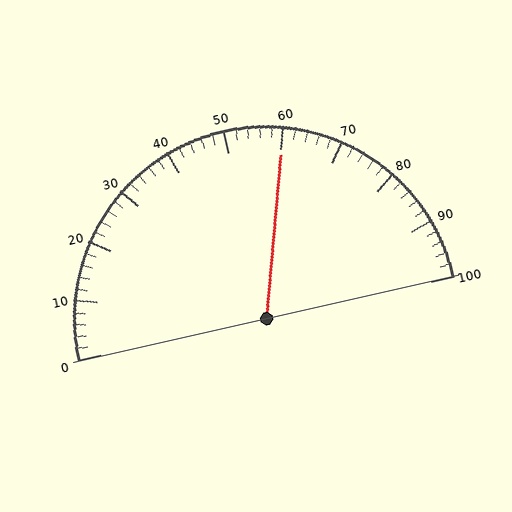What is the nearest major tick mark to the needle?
The nearest major tick mark is 60.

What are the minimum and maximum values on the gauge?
The gauge ranges from 0 to 100.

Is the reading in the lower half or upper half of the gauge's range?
The reading is in the upper half of the range (0 to 100).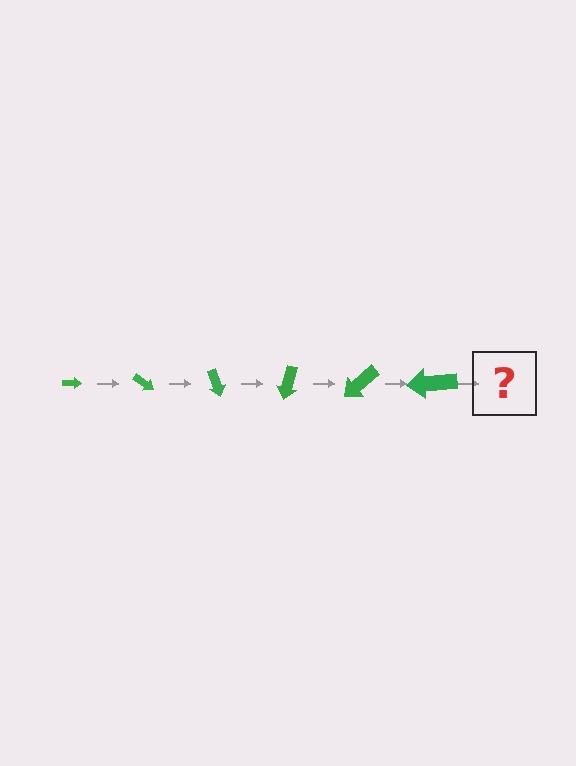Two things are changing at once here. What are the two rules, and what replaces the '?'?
The two rules are that the arrow grows larger each step and it rotates 35 degrees each step. The '?' should be an arrow, larger than the previous one and rotated 210 degrees from the start.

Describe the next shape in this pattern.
It should be an arrow, larger than the previous one and rotated 210 degrees from the start.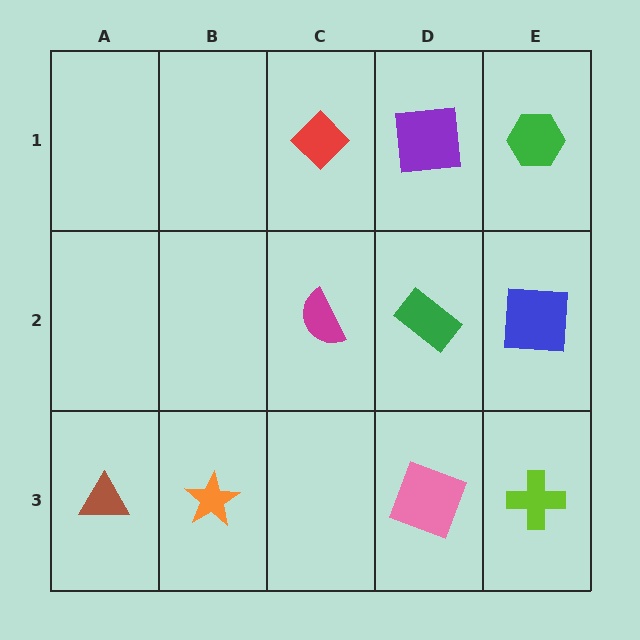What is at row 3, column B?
An orange star.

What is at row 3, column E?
A lime cross.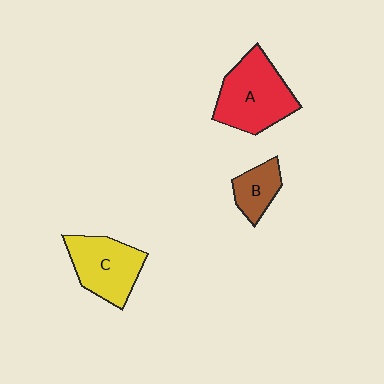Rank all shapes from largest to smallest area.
From largest to smallest: A (red), C (yellow), B (brown).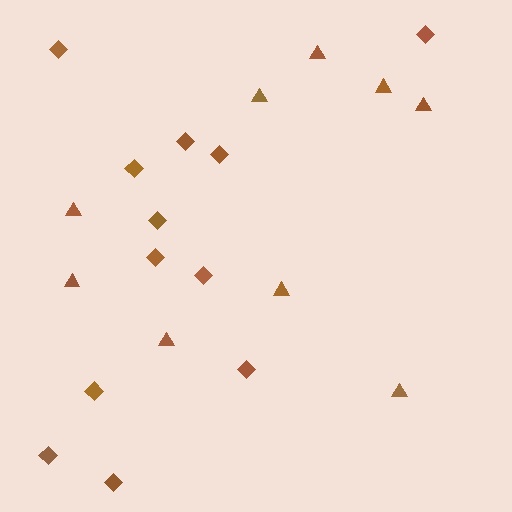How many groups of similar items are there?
There are 2 groups: one group of triangles (9) and one group of diamonds (12).